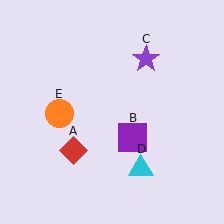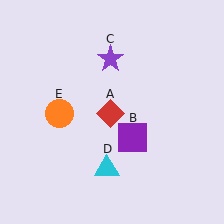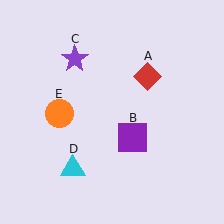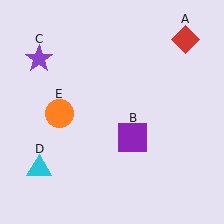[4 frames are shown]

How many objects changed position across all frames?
3 objects changed position: red diamond (object A), purple star (object C), cyan triangle (object D).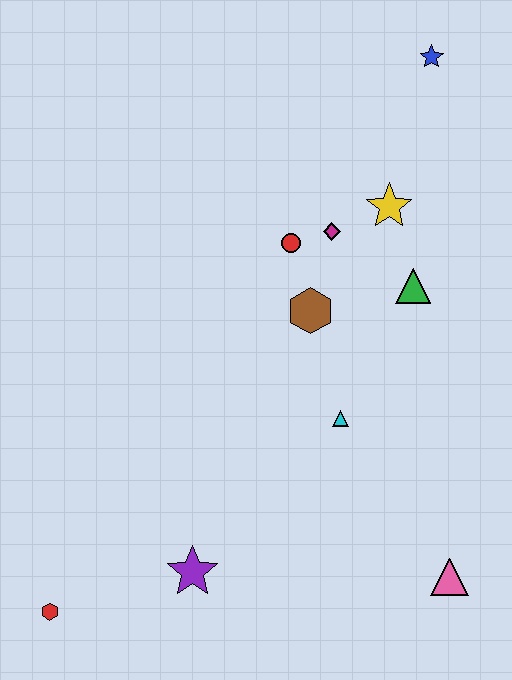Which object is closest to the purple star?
The red hexagon is closest to the purple star.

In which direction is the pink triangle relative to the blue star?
The pink triangle is below the blue star.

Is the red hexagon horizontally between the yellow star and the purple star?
No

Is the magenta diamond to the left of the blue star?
Yes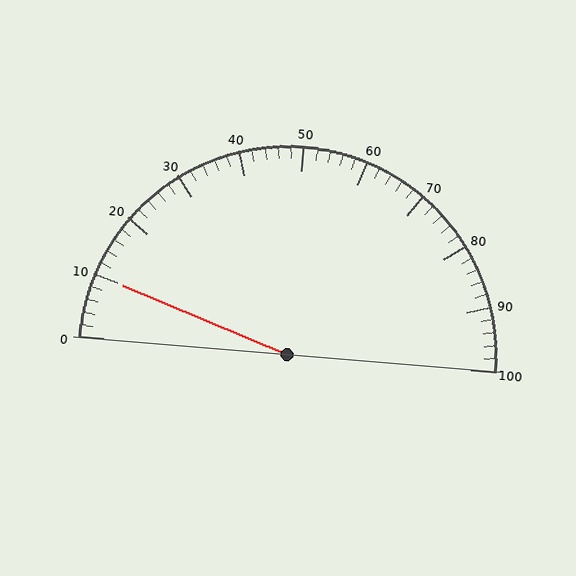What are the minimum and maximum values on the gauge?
The gauge ranges from 0 to 100.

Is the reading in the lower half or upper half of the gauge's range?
The reading is in the lower half of the range (0 to 100).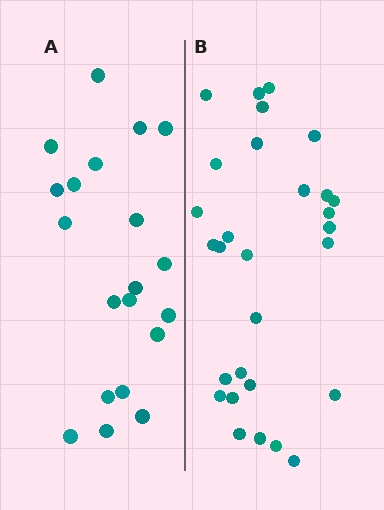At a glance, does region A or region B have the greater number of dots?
Region B (the right region) has more dots.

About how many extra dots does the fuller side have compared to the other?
Region B has roughly 8 or so more dots than region A.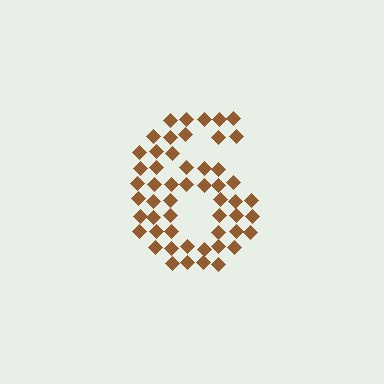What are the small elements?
The small elements are diamonds.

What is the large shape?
The large shape is the digit 6.